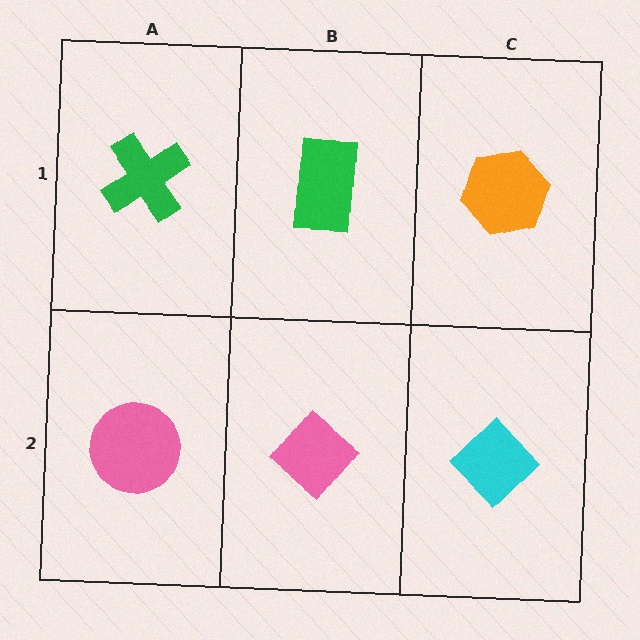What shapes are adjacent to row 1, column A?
A pink circle (row 2, column A), a green rectangle (row 1, column B).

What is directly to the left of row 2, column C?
A pink diamond.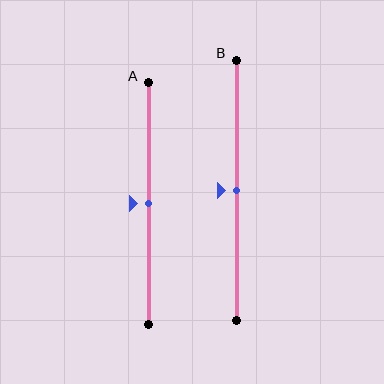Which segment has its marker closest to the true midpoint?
Segment A has its marker closest to the true midpoint.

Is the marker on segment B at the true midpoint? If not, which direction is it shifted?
Yes, the marker on segment B is at the true midpoint.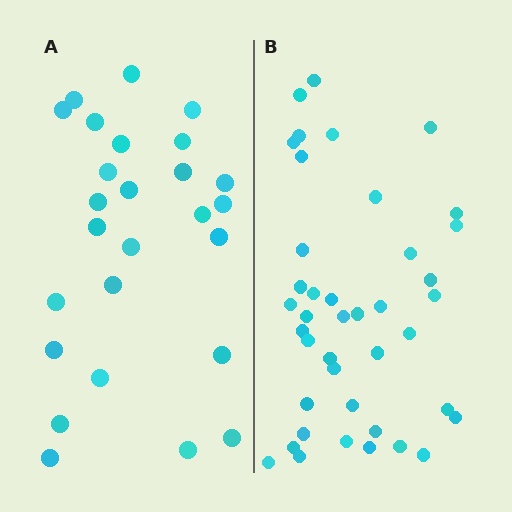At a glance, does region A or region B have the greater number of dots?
Region B (the right region) has more dots.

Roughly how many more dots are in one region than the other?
Region B has approximately 15 more dots than region A.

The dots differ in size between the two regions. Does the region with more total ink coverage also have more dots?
No. Region A has more total ink coverage because its dots are larger, but region B actually contains more individual dots. Total area can be misleading — the number of items is what matters here.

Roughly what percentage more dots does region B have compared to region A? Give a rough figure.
About 60% more.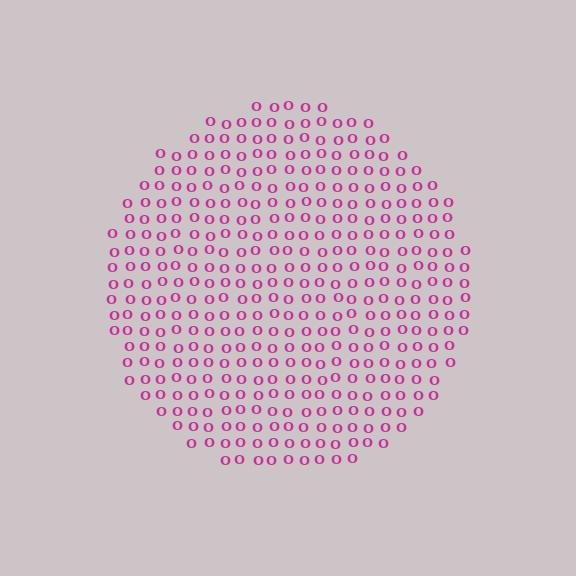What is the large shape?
The large shape is a circle.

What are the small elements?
The small elements are letter O's.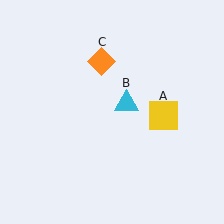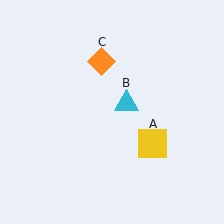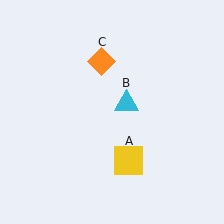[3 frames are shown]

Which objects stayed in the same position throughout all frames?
Cyan triangle (object B) and orange diamond (object C) remained stationary.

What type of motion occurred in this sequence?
The yellow square (object A) rotated clockwise around the center of the scene.